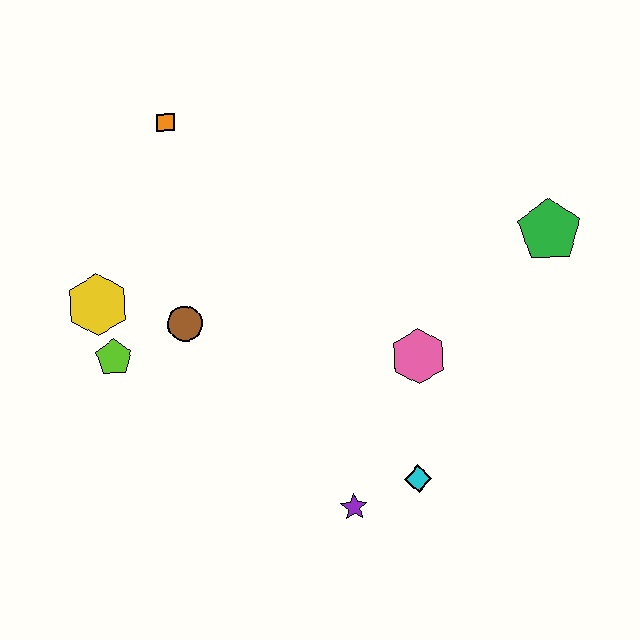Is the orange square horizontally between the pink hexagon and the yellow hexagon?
Yes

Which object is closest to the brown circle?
The lime pentagon is closest to the brown circle.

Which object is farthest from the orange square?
The cyan diamond is farthest from the orange square.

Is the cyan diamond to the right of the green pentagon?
No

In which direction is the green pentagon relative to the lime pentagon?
The green pentagon is to the right of the lime pentagon.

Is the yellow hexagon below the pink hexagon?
No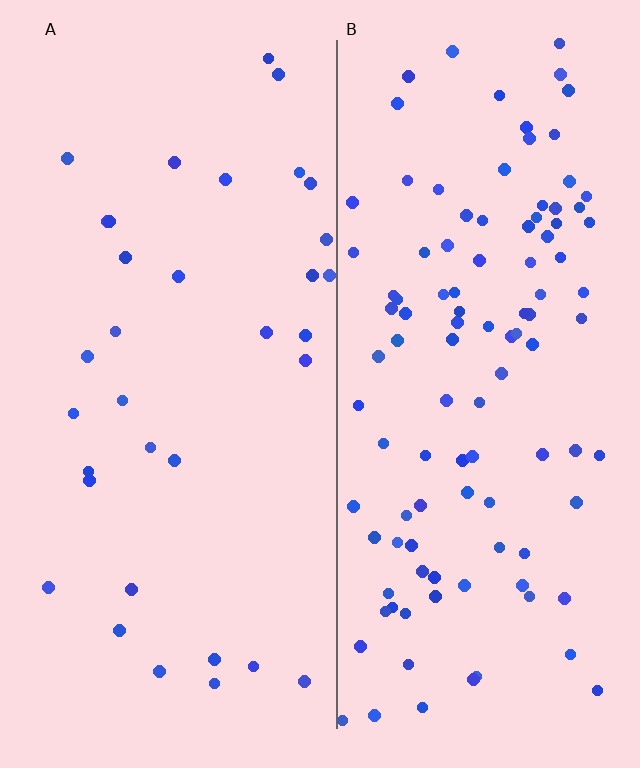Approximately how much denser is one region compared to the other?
Approximately 3.2× — region B over region A.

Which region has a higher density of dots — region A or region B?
B (the right).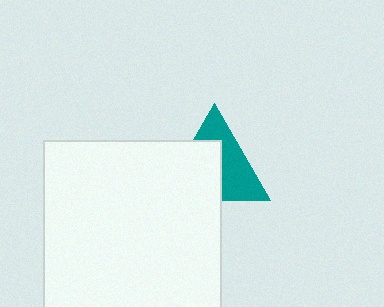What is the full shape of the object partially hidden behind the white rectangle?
The partially hidden object is a teal triangle.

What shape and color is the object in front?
The object in front is a white rectangle.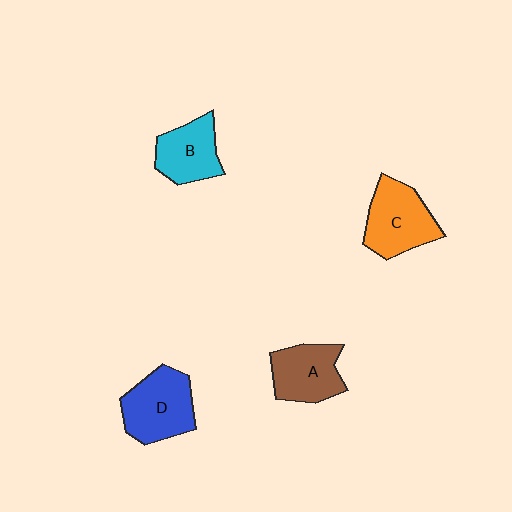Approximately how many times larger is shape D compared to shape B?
Approximately 1.3 times.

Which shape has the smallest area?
Shape B (cyan).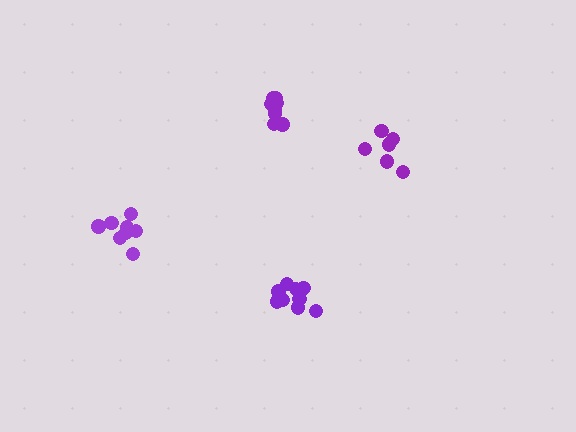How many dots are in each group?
Group 1: 10 dots, Group 2: 8 dots, Group 3: 6 dots, Group 4: 10 dots (34 total).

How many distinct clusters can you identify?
There are 4 distinct clusters.